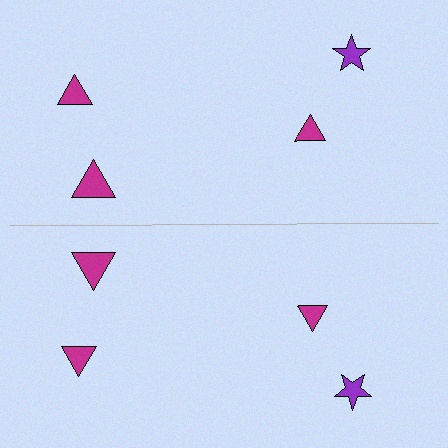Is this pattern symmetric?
Yes, this pattern has bilateral (reflection) symmetry.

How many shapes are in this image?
There are 8 shapes in this image.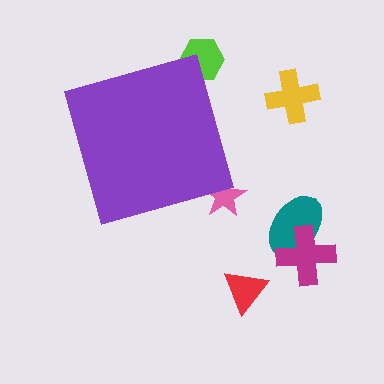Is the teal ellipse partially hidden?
No, the teal ellipse is fully visible.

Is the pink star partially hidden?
Yes, the pink star is partially hidden behind the purple diamond.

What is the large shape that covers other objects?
A purple diamond.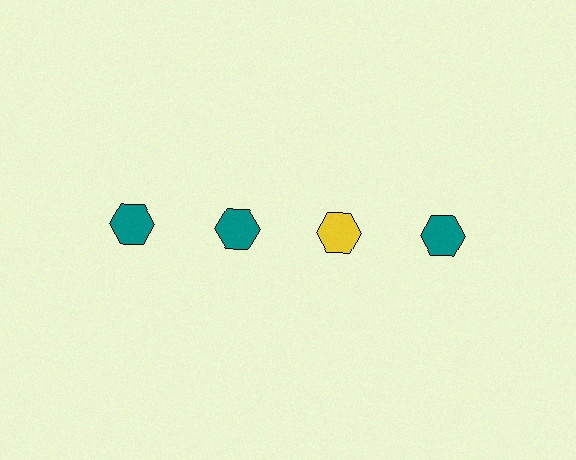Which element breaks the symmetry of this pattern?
The yellow hexagon in the top row, center column breaks the symmetry. All other shapes are teal hexagons.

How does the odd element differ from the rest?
It has a different color: yellow instead of teal.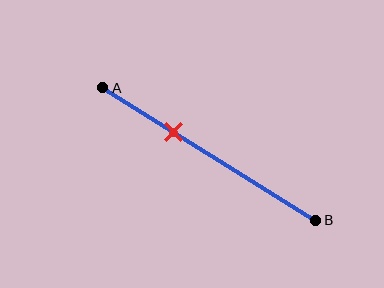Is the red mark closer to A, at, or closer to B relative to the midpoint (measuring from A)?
The red mark is closer to point A than the midpoint of segment AB.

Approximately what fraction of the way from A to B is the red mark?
The red mark is approximately 35% of the way from A to B.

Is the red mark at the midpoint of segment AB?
No, the mark is at about 35% from A, not at the 50% midpoint.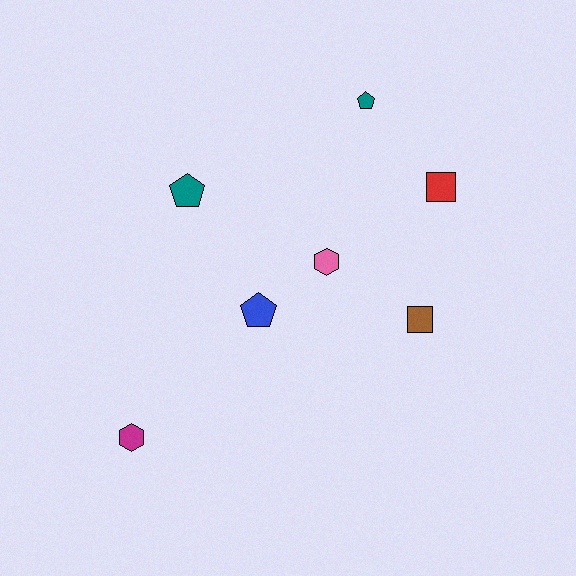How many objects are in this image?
There are 7 objects.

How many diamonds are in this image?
There are no diamonds.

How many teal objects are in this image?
There are 2 teal objects.